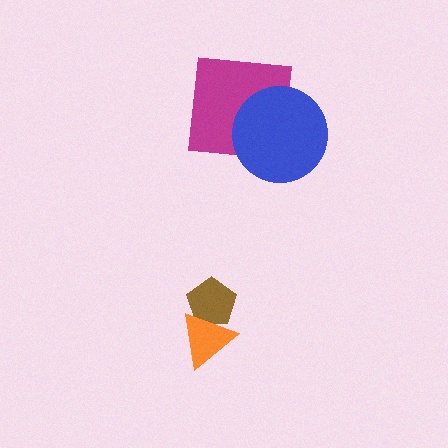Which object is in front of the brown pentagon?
The orange triangle is in front of the brown pentagon.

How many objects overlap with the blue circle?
1 object overlaps with the blue circle.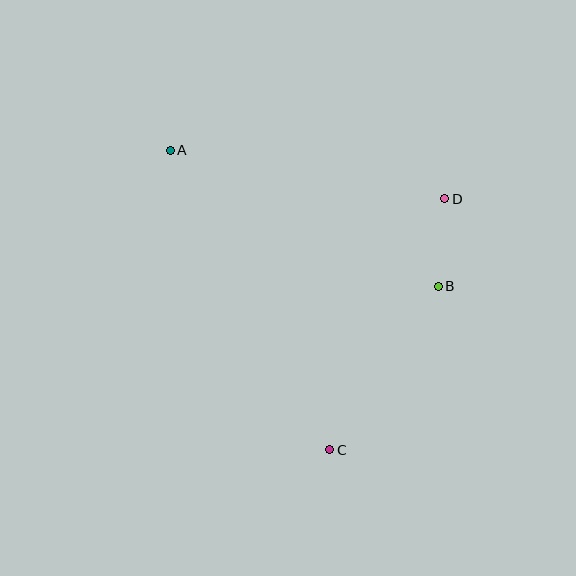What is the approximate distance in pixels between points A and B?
The distance between A and B is approximately 301 pixels.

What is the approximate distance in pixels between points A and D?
The distance between A and D is approximately 278 pixels.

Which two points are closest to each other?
Points B and D are closest to each other.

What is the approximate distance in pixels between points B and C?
The distance between B and C is approximately 196 pixels.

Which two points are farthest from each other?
Points A and C are farthest from each other.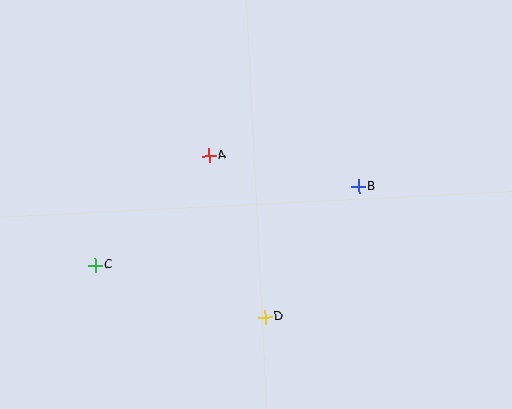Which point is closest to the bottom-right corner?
Point D is closest to the bottom-right corner.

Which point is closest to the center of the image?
Point A at (209, 155) is closest to the center.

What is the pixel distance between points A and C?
The distance between A and C is 158 pixels.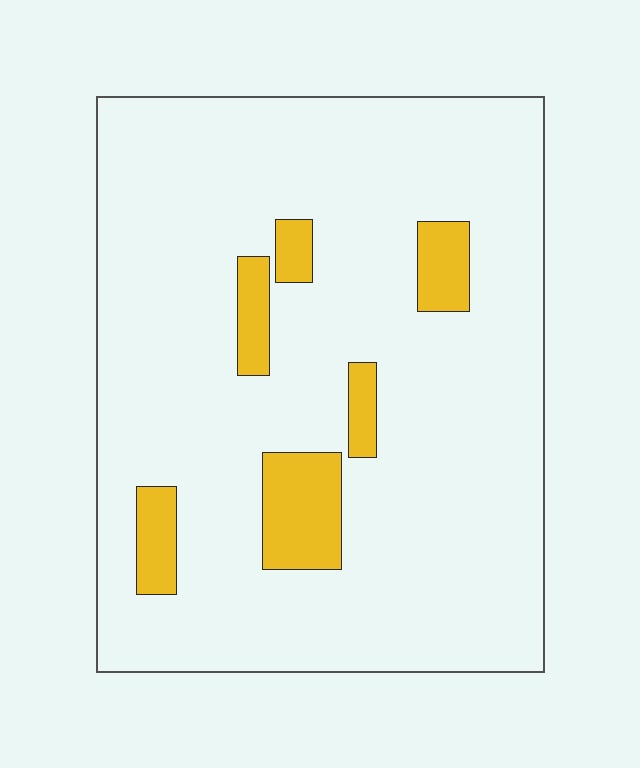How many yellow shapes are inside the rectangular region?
6.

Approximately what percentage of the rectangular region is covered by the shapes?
Approximately 10%.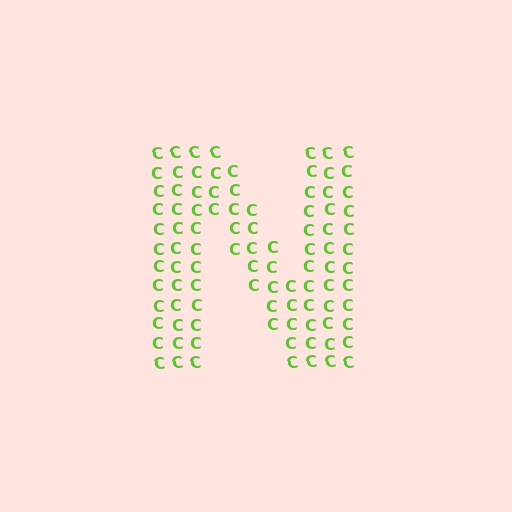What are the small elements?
The small elements are letter C's.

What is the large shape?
The large shape is the letter N.